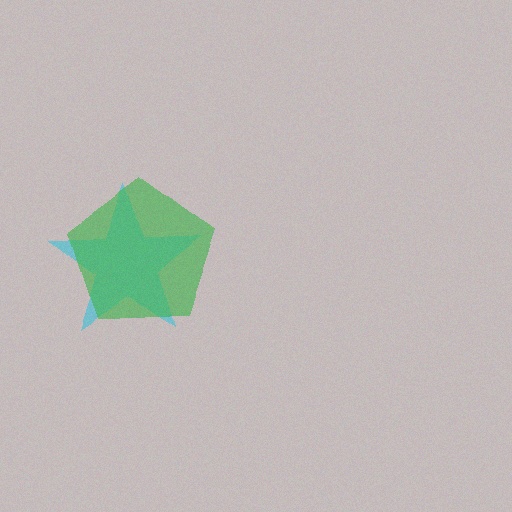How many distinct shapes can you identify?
There are 2 distinct shapes: a cyan star, a green pentagon.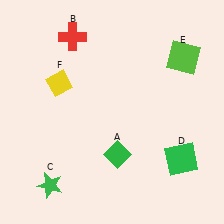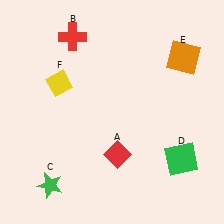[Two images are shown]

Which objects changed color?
A changed from green to red. E changed from lime to orange.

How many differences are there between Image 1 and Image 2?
There are 2 differences between the two images.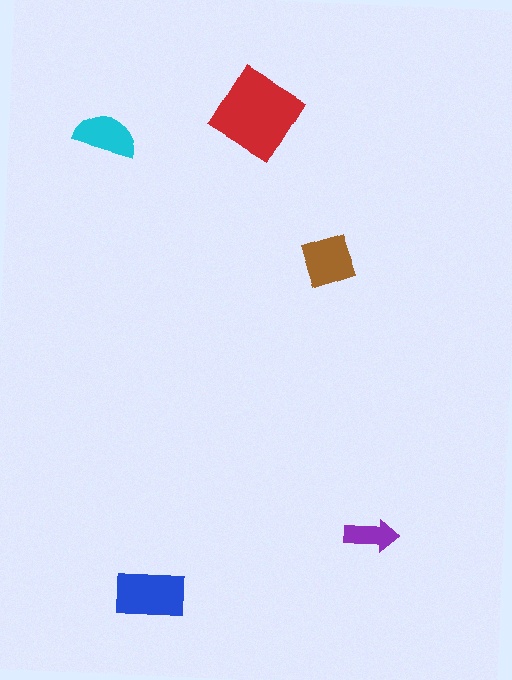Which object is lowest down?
The blue rectangle is bottommost.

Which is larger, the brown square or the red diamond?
The red diamond.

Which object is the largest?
The red diamond.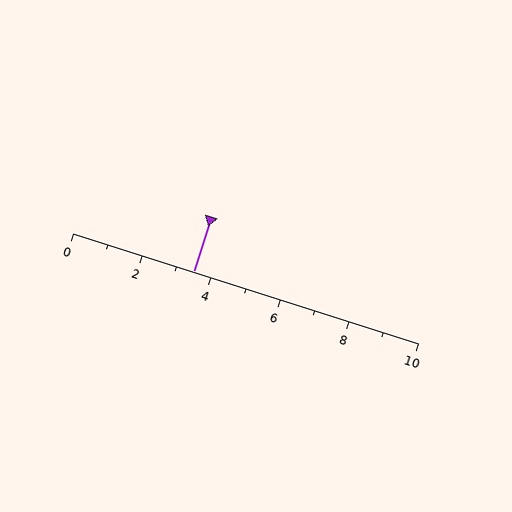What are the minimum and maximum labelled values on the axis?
The axis runs from 0 to 10.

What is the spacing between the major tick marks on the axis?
The major ticks are spaced 2 apart.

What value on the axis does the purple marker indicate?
The marker indicates approximately 3.5.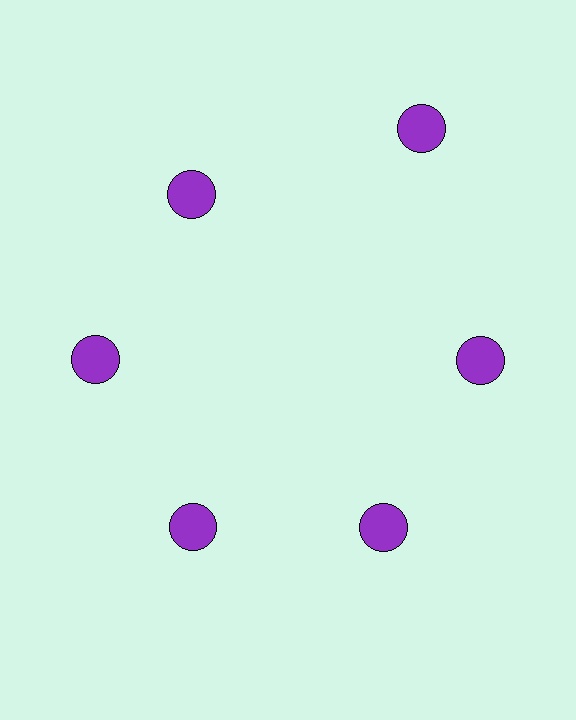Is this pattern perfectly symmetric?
No. The 6 purple circles are arranged in a ring, but one element near the 1 o'clock position is pushed outward from the center, breaking the 6-fold rotational symmetry.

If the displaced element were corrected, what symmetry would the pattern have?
It would have 6-fold rotational symmetry — the pattern would map onto itself every 60 degrees.